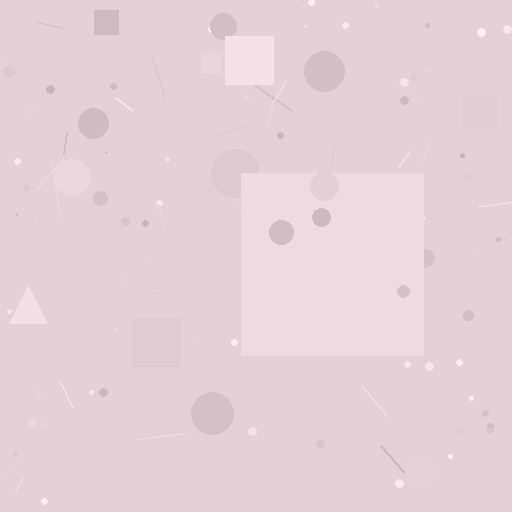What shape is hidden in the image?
A square is hidden in the image.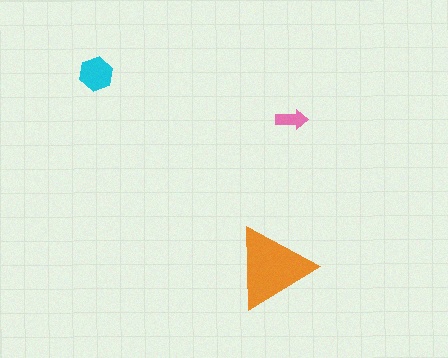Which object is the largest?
The orange triangle.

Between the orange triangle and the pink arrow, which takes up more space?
The orange triangle.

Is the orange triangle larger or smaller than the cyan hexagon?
Larger.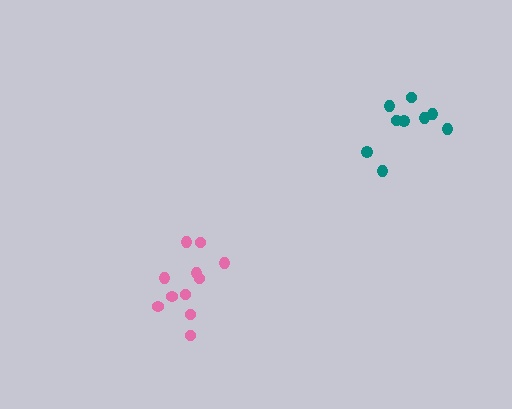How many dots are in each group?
Group 1: 9 dots, Group 2: 11 dots (20 total).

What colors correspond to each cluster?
The clusters are colored: teal, pink.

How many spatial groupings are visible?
There are 2 spatial groupings.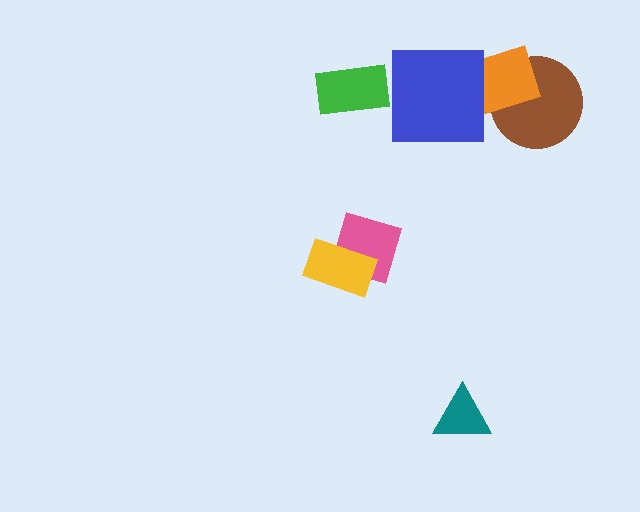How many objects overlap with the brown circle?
1 object overlaps with the brown circle.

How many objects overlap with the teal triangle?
0 objects overlap with the teal triangle.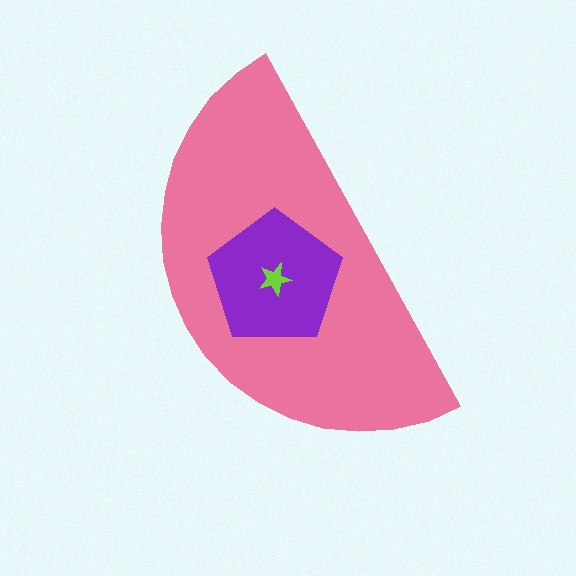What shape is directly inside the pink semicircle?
The purple pentagon.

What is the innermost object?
The lime star.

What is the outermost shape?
The pink semicircle.